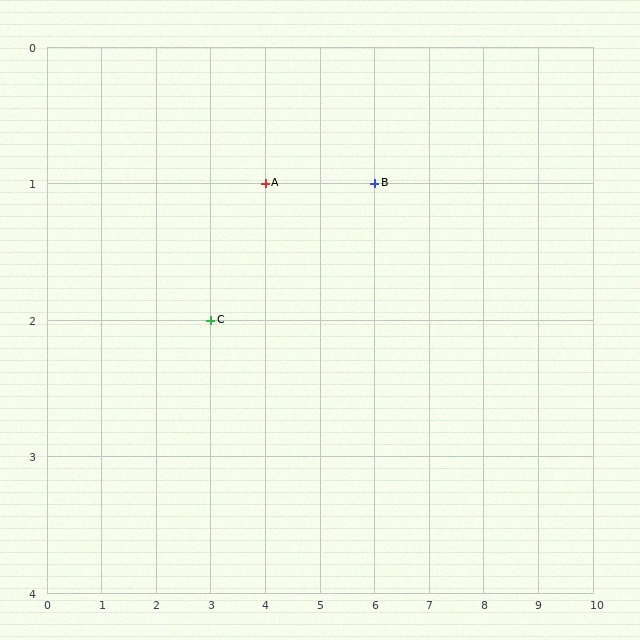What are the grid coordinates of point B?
Point B is at grid coordinates (6, 1).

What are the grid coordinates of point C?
Point C is at grid coordinates (3, 2).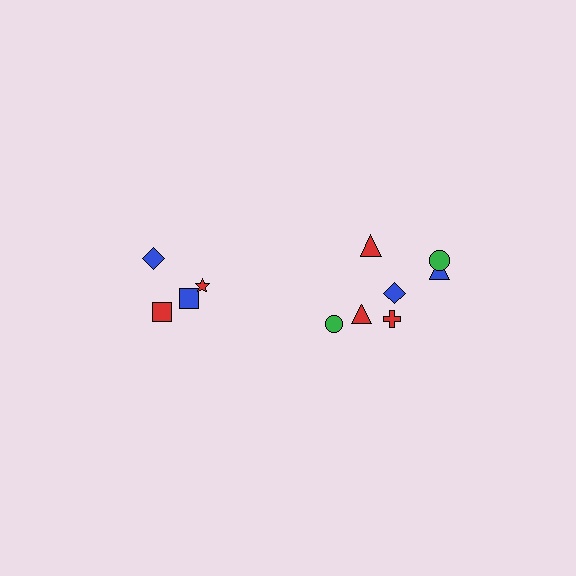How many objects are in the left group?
There are 4 objects.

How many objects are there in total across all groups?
There are 11 objects.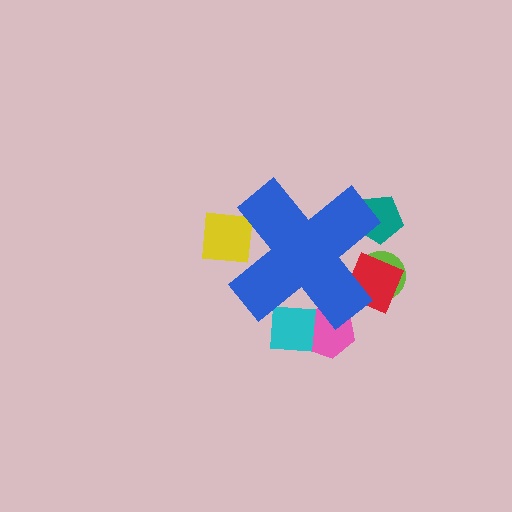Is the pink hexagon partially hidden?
Yes, the pink hexagon is partially hidden behind the blue cross.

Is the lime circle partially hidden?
Yes, the lime circle is partially hidden behind the blue cross.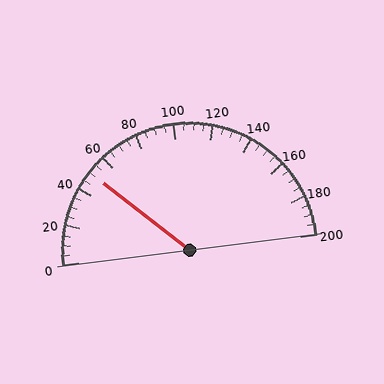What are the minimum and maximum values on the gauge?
The gauge ranges from 0 to 200.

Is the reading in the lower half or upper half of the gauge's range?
The reading is in the lower half of the range (0 to 200).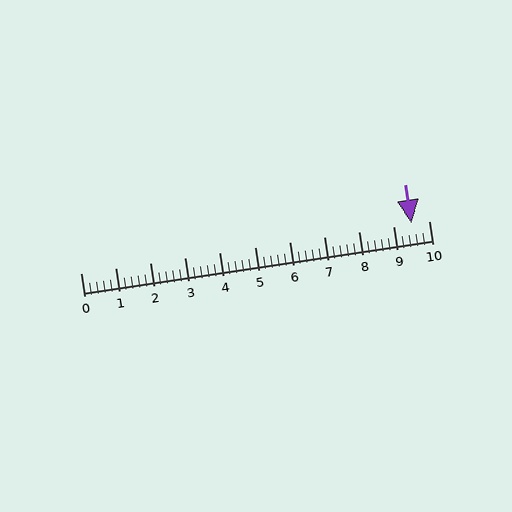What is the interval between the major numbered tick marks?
The major tick marks are spaced 1 units apart.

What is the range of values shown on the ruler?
The ruler shows values from 0 to 10.